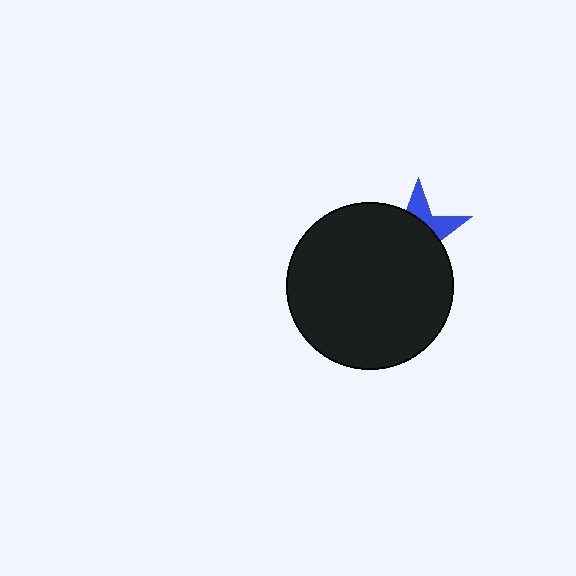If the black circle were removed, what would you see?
You would see the complete blue star.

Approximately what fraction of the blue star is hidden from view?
Roughly 70% of the blue star is hidden behind the black circle.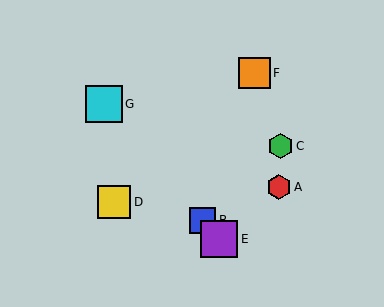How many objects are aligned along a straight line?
3 objects (B, E, G) are aligned along a straight line.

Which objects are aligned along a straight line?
Objects B, E, G are aligned along a straight line.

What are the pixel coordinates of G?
Object G is at (104, 104).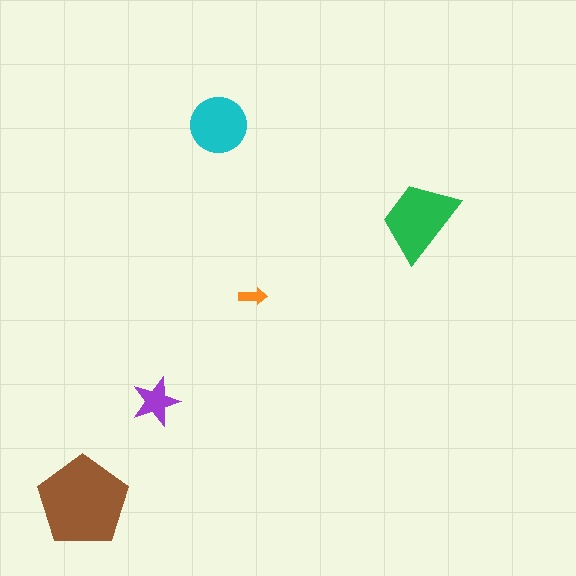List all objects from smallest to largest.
The orange arrow, the purple star, the cyan circle, the green trapezoid, the brown pentagon.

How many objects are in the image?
There are 5 objects in the image.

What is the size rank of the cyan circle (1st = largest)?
3rd.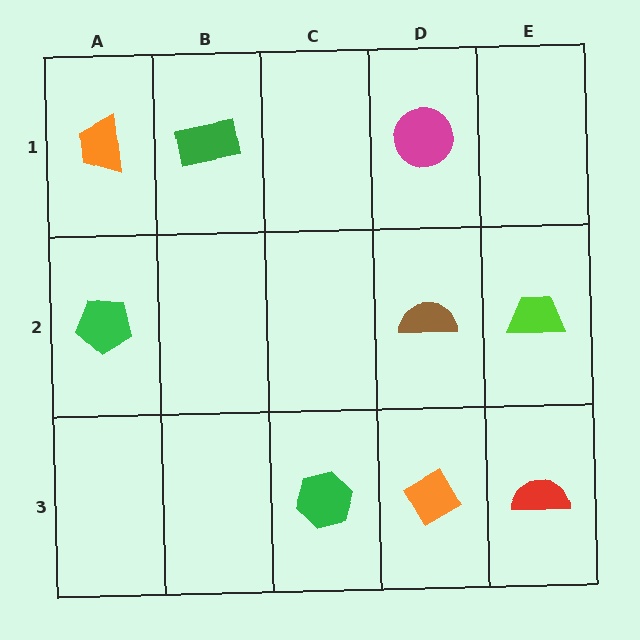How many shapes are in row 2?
3 shapes.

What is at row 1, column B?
A green rectangle.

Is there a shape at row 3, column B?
No, that cell is empty.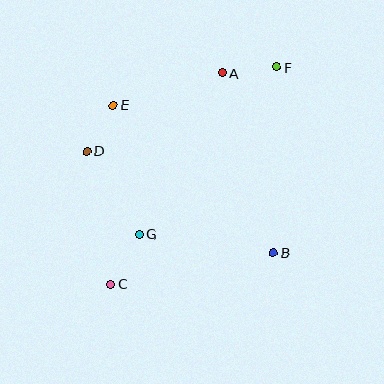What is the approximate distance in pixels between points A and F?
The distance between A and F is approximately 55 pixels.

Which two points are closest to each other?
Points D and E are closest to each other.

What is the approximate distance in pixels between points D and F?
The distance between D and F is approximately 207 pixels.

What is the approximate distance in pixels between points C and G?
The distance between C and G is approximately 57 pixels.